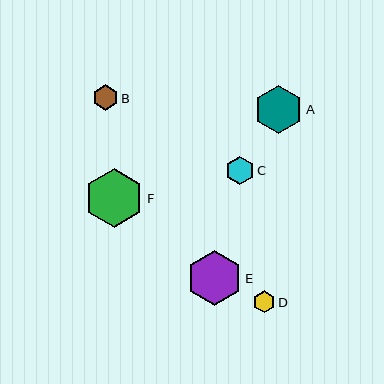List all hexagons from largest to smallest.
From largest to smallest: F, E, A, C, B, D.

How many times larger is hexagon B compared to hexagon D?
Hexagon B is approximately 1.2 times the size of hexagon D.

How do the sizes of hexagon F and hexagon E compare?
Hexagon F and hexagon E are approximately the same size.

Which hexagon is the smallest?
Hexagon D is the smallest with a size of approximately 22 pixels.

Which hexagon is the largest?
Hexagon F is the largest with a size of approximately 59 pixels.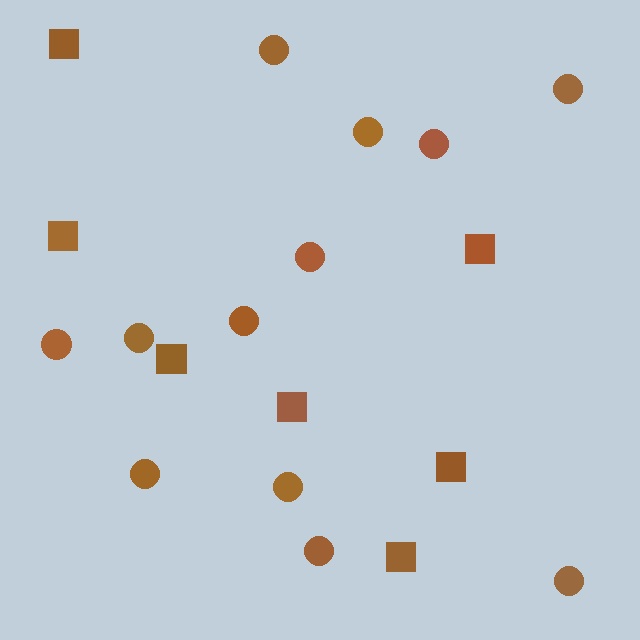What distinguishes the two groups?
There are 2 groups: one group of squares (7) and one group of circles (12).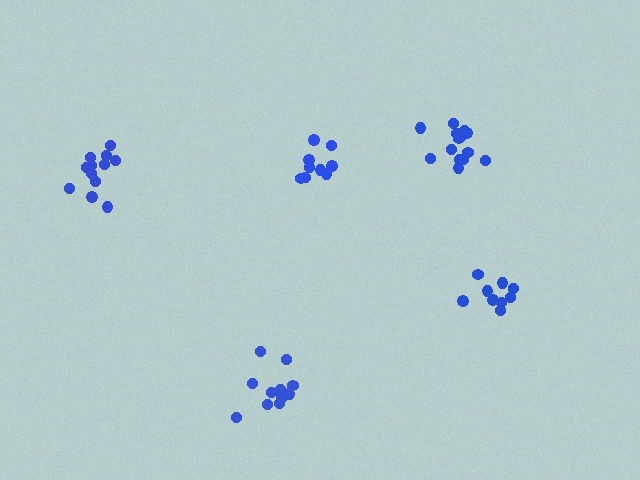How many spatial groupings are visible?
There are 5 spatial groupings.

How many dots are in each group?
Group 1: 9 dots, Group 2: 9 dots, Group 3: 12 dots, Group 4: 15 dots, Group 5: 11 dots (56 total).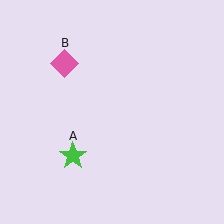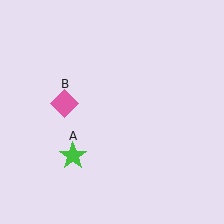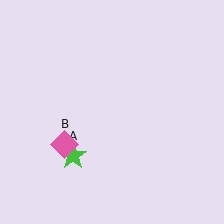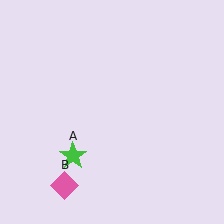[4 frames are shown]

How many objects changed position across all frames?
1 object changed position: pink diamond (object B).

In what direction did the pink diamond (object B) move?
The pink diamond (object B) moved down.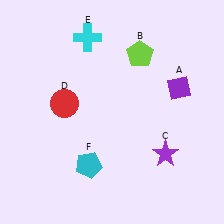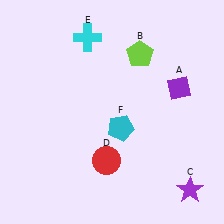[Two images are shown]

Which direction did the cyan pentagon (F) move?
The cyan pentagon (F) moved up.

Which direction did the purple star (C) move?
The purple star (C) moved down.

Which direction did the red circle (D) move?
The red circle (D) moved down.